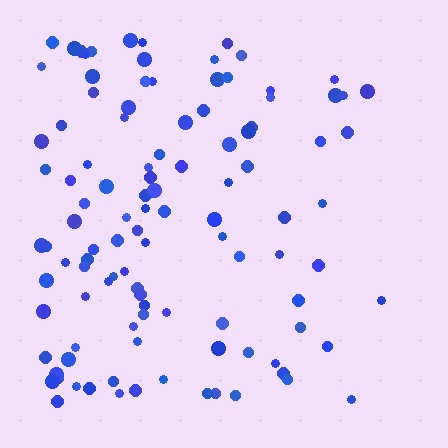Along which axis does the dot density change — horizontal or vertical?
Horizontal.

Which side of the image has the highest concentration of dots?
The left.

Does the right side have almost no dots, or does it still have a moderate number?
Still a moderate number, just noticeably fewer than the left.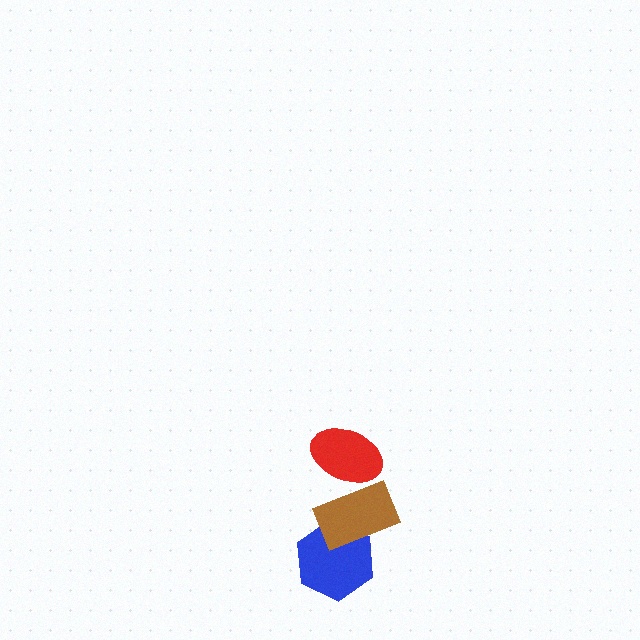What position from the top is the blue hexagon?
The blue hexagon is 3rd from the top.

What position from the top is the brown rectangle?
The brown rectangle is 2nd from the top.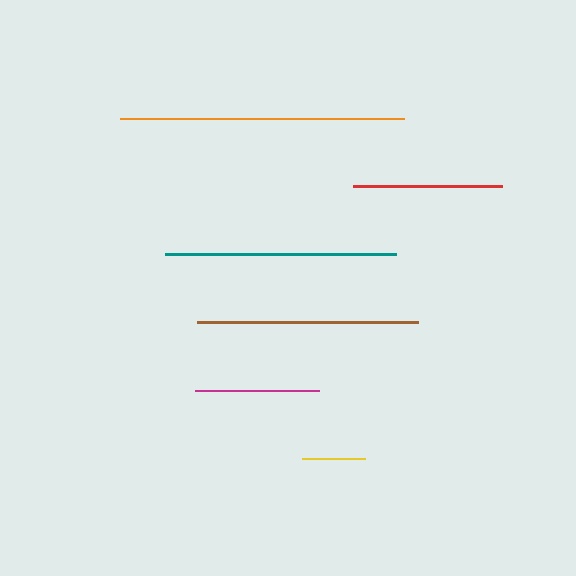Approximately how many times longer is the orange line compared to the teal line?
The orange line is approximately 1.2 times the length of the teal line.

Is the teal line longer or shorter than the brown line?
The teal line is longer than the brown line.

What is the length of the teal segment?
The teal segment is approximately 231 pixels long.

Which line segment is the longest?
The orange line is the longest at approximately 284 pixels.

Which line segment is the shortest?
The yellow line is the shortest at approximately 63 pixels.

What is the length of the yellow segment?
The yellow segment is approximately 63 pixels long.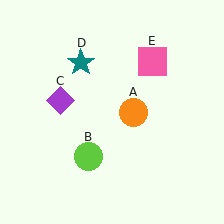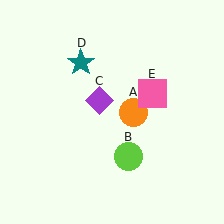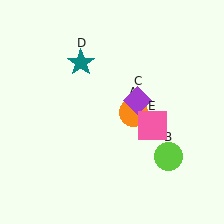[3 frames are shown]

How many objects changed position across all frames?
3 objects changed position: lime circle (object B), purple diamond (object C), pink square (object E).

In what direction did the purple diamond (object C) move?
The purple diamond (object C) moved right.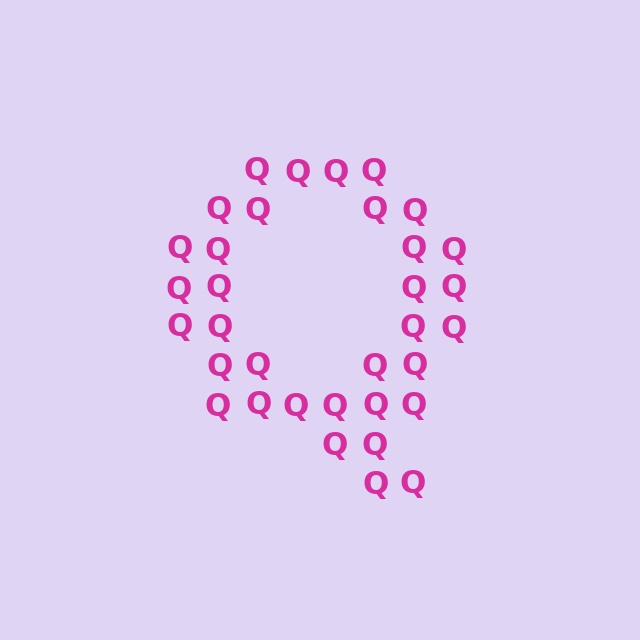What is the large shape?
The large shape is the letter Q.